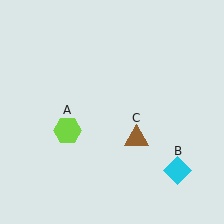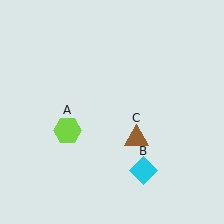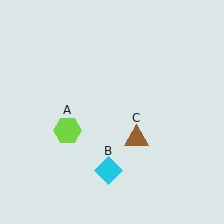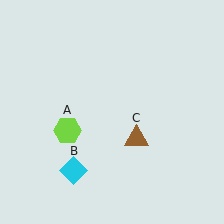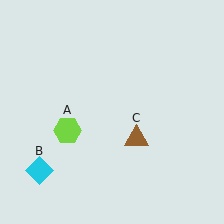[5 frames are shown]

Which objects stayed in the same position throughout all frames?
Lime hexagon (object A) and brown triangle (object C) remained stationary.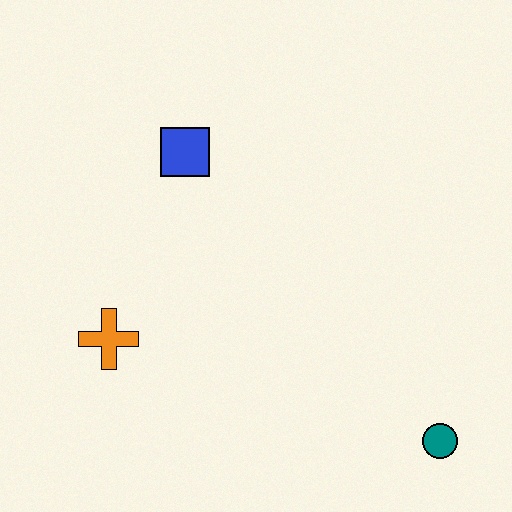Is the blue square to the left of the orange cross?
No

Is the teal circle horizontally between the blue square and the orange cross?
No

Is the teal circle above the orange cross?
No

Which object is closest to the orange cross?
The blue square is closest to the orange cross.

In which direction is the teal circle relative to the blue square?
The teal circle is below the blue square.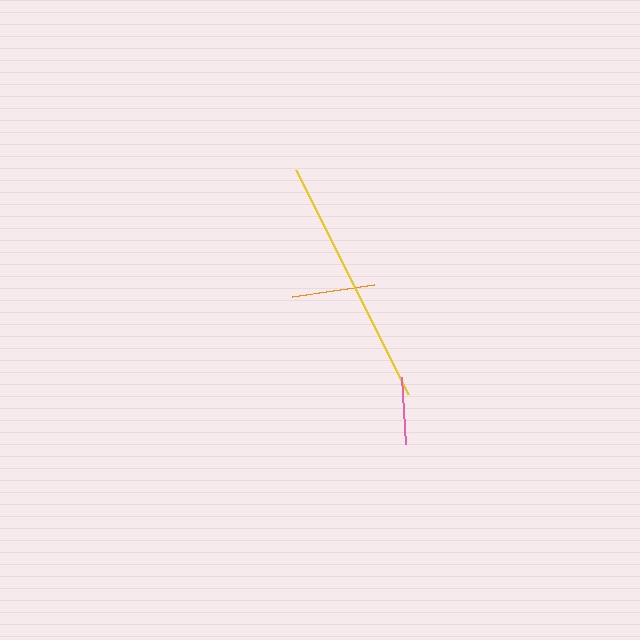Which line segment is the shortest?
The pink line is the shortest at approximately 67 pixels.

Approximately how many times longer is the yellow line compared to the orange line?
The yellow line is approximately 3.0 times the length of the orange line.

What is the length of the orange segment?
The orange segment is approximately 83 pixels long.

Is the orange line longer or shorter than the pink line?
The orange line is longer than the pink line.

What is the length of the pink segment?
The pink segment is approximately 67 pixels long.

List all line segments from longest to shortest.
From longest to shortest: yellow, orange, pink.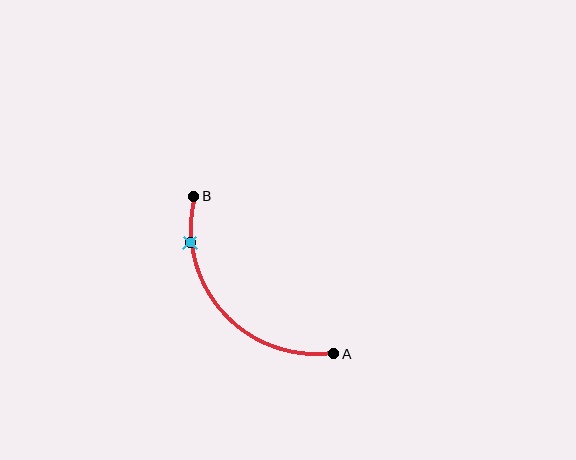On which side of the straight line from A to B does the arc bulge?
The arc bulges below and to the left of the straight line connecting A and B.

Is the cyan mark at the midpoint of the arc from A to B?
No. The cyan mark lies on the arc but is closer to endpoint B. The arc midpoint would be at the point on the curve equidistant along the arc from both A and B.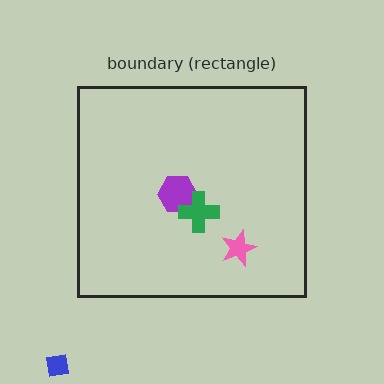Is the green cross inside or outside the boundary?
Inside.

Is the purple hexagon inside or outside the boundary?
Inside.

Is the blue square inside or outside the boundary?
Outside.